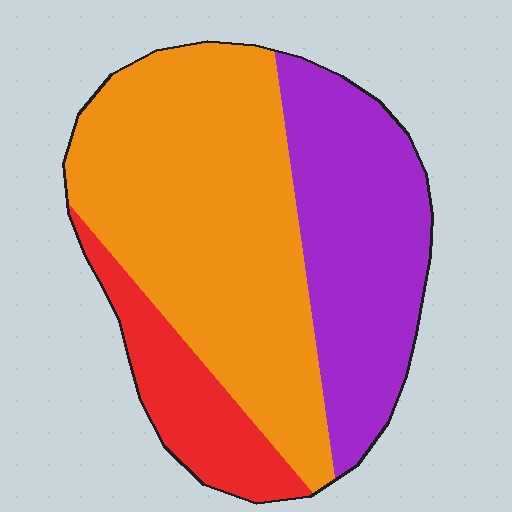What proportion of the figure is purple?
Purple covers about 30% of the figure.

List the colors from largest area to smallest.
From largest to smallest: orange, purple, red.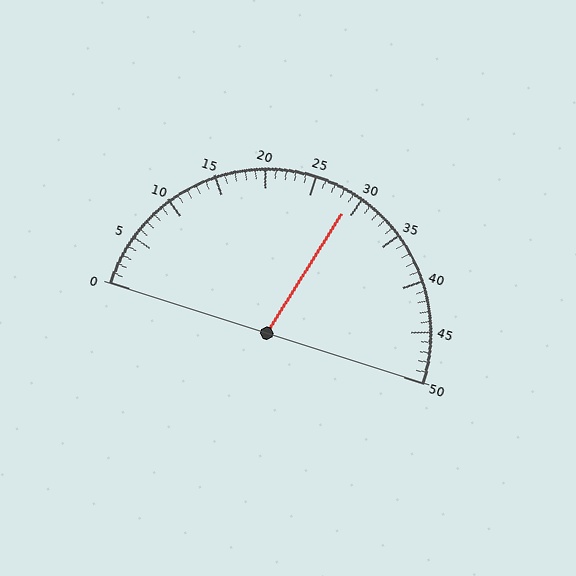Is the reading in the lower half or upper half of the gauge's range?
The reading is in the upper half of the range (0 to 50).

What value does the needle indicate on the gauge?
The needle indicates approximately 29.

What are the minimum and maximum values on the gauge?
The gauge ranges from 0 to 50.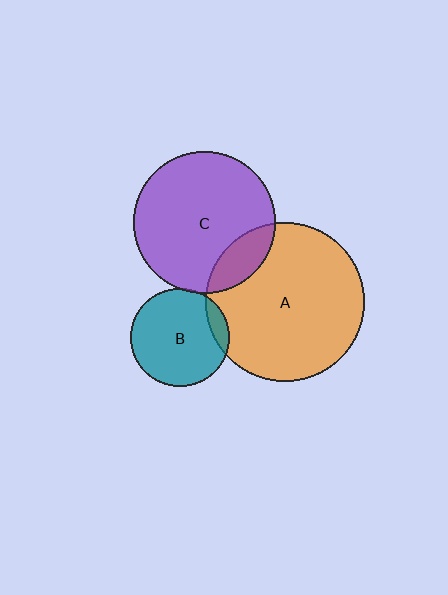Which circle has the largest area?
Circle A (orange).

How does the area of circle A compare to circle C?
Approximately 1.3 times.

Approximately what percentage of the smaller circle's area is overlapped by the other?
Approximately 10%.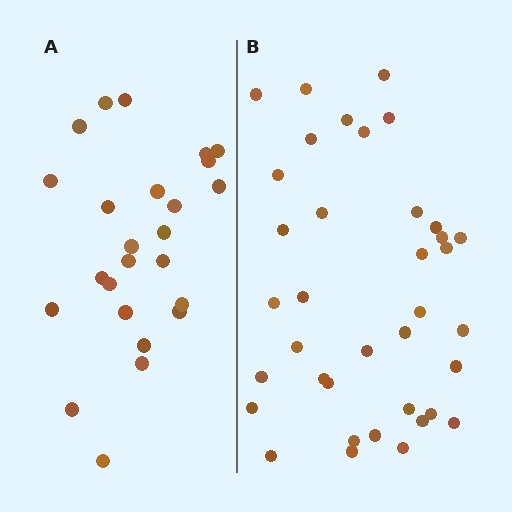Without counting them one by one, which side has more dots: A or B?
Region B (the right region) has more dots.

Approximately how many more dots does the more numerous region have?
Region B has roughly 12 or so more dots than region A.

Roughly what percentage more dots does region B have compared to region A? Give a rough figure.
About 50% more.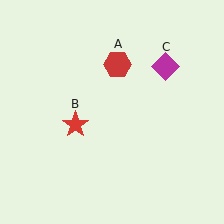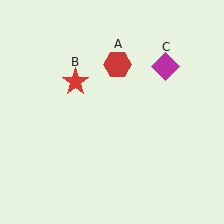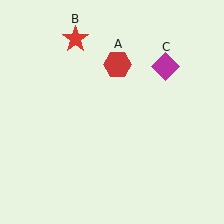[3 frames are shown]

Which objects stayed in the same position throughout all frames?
Red hexagon (object A) and magenta diamond (object C) remained stationary.